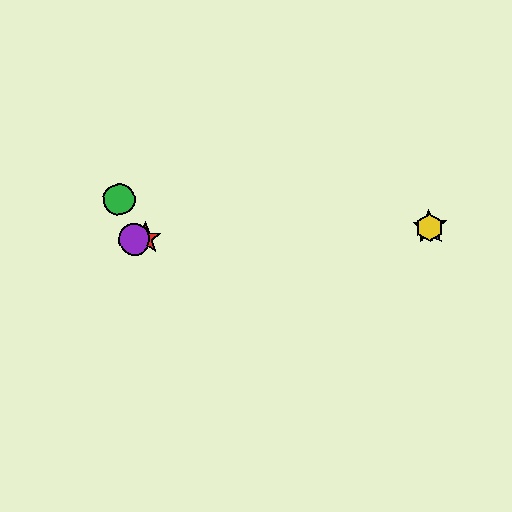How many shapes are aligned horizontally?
4 shapes (the red star, the blue star, the yellow hexagon, the purple circle) are aligned horizontally.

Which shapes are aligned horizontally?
The red star, the blue star, the yellow hexagon, the purple circle are aligned horizontally.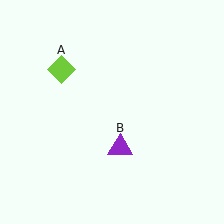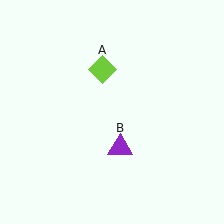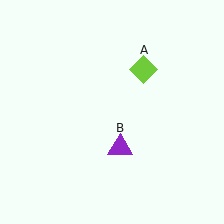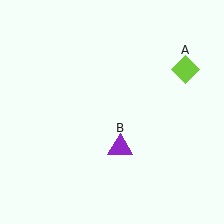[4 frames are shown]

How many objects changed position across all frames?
1 object changed position: lime diamond (object A).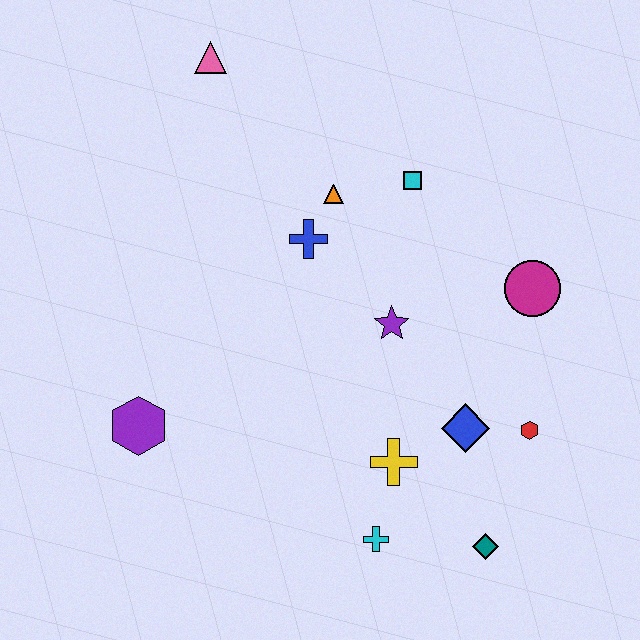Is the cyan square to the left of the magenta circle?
Yes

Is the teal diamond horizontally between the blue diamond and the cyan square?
No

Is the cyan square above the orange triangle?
Yes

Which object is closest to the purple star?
The blue cross is closest to the purple star.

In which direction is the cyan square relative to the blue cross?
The cyan square is to the right of the blue cross.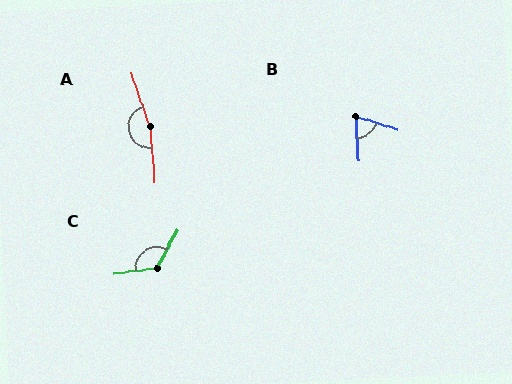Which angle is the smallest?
B, at approximately 69 degrees.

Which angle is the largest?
A, at approximately 165 degrees.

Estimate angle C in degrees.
Approximately 126 degrees.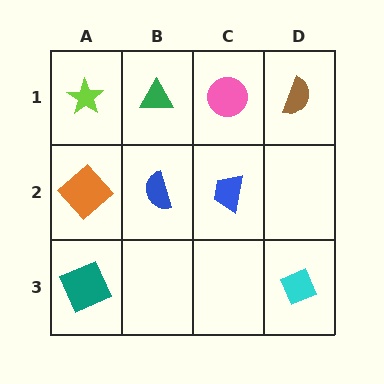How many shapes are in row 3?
2 shapes.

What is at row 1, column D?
A brown semicircle.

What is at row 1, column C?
A pink circle.